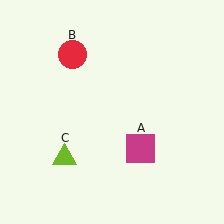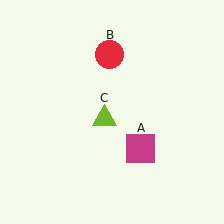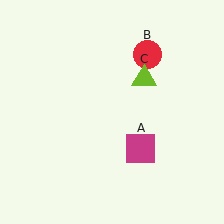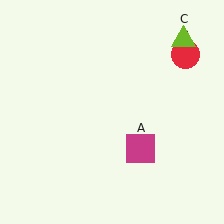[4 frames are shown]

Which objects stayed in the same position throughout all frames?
Magenta square (object A) remained stationary.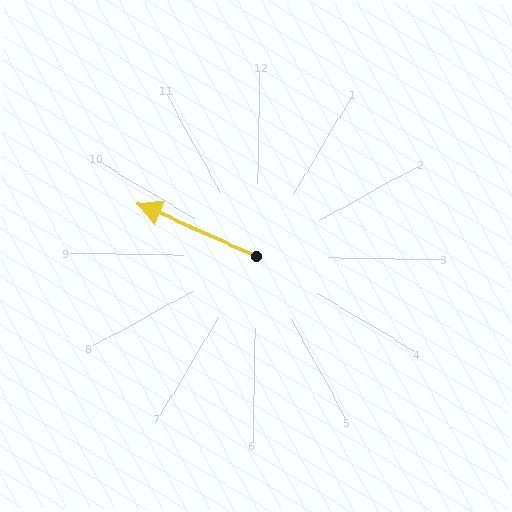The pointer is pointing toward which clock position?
Roughly 10 o'clock.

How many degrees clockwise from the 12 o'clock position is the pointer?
Approximately 293 degrees.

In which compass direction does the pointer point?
Northwest.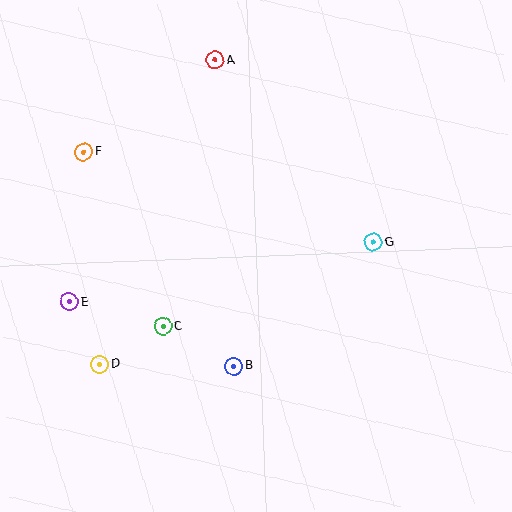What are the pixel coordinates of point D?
Point D is at (100, 364).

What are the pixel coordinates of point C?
Point C is at (163, 327).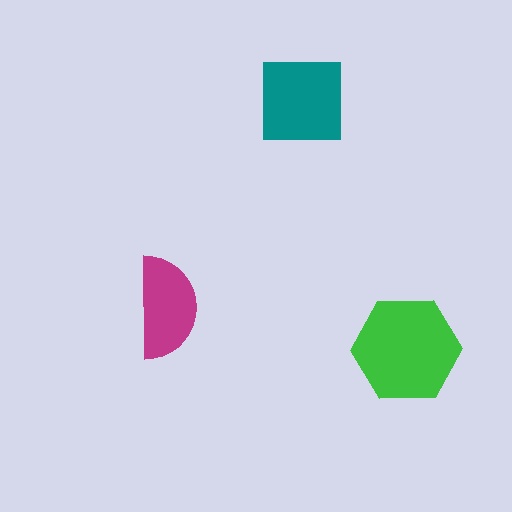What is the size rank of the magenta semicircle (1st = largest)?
3rd.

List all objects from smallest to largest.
The magenta semicircle, the teal square, the green hexagon.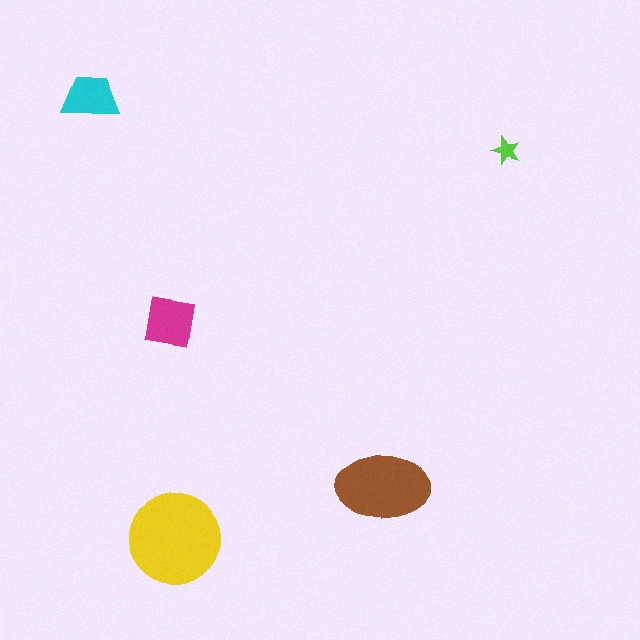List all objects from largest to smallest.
The yellow circle, the brown ellipse, the magenta square, the cyan trapezoid, the lime star.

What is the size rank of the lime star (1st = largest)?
5th.